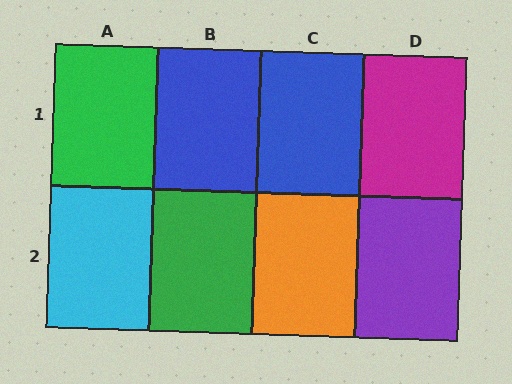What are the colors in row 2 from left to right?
Cyan, green, orange, purple.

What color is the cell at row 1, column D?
Magenta.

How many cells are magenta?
1 cell is magenta.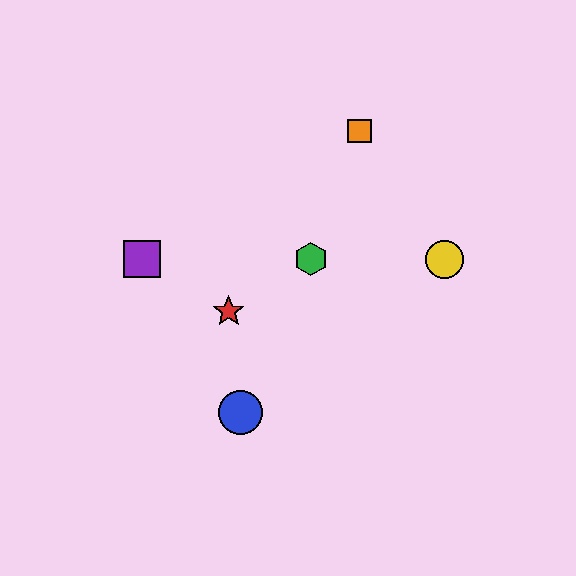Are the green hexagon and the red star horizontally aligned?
No, the green hexagon is at y≈259 and the red star is at y≈311.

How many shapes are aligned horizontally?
3 shapes (the green hexagon, the yellow circle, the purple square) are aligned horizontally.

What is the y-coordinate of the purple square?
The purple square is at y≈259.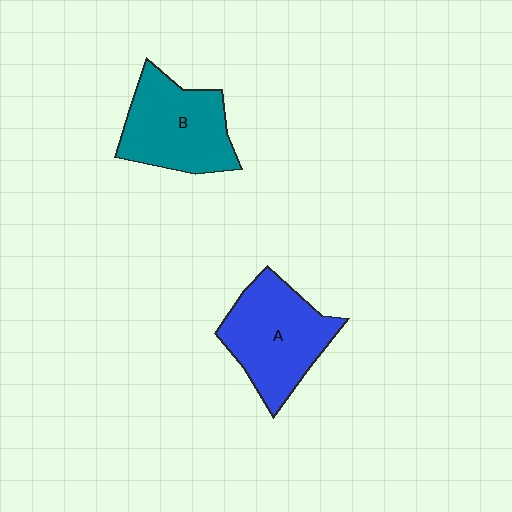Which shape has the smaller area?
Shape B (teal).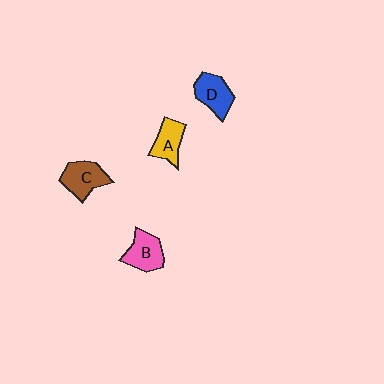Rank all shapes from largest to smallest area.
From largest to smallest: C (brown), B (pink), D (blue), A (yellow).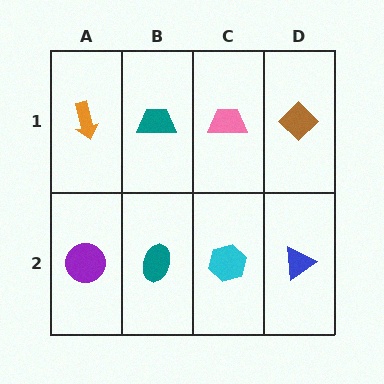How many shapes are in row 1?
4 shapes.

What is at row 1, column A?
An orange arrow.